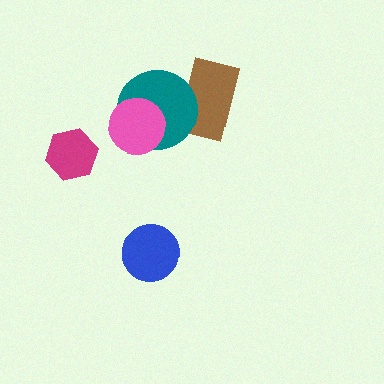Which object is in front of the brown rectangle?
The teal circle is in front of the brown rectangle.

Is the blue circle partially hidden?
No, no other shape covers it.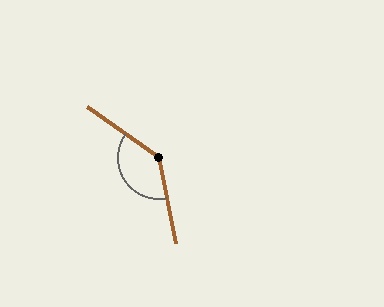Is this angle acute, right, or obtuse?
It is obtuse.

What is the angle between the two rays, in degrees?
Approximately 137 degrees.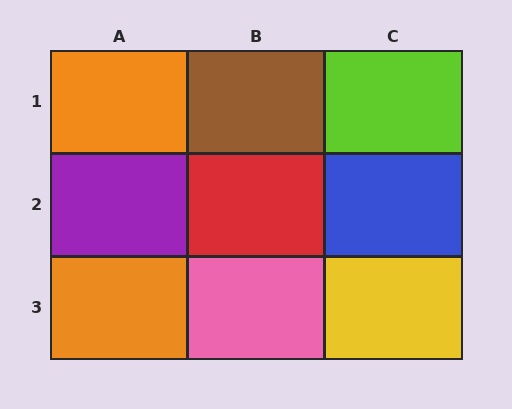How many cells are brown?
1 cell is brown.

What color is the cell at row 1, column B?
Brown.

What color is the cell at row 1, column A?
Orange.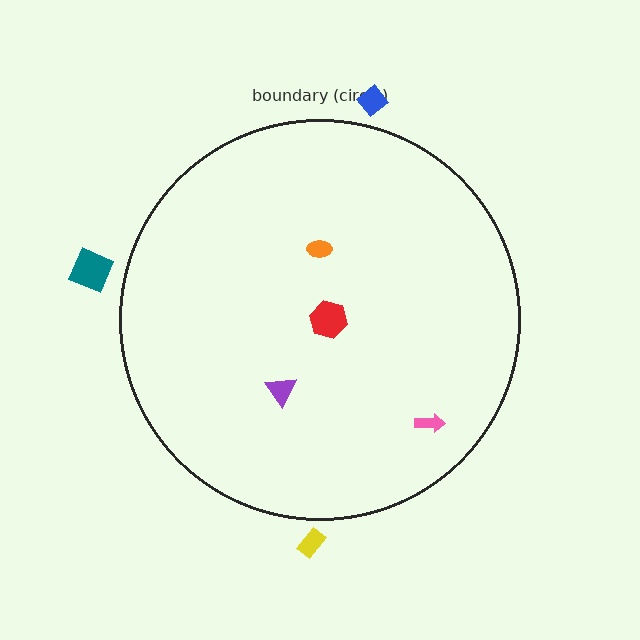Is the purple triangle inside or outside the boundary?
Inside.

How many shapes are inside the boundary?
4 inside, 3 outside.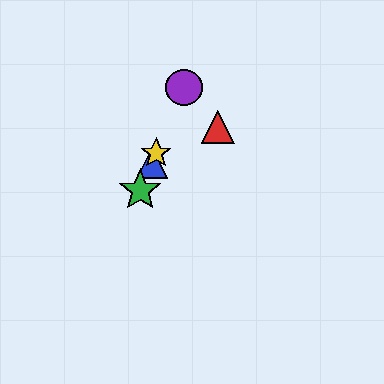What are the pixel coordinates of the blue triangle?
The blue triangle is at (152, 162).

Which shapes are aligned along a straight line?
The blue triangle, the green star, the yellow star, the purple circle are aligned along a straight line.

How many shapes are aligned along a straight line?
4 shapes (the blue triangle, the green star, the yellow star, the purple circle) are aligned along a straight line.